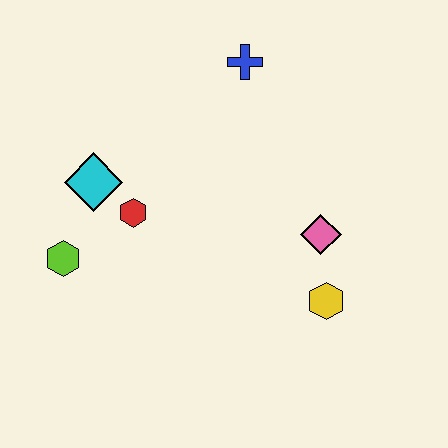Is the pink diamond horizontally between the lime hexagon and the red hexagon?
No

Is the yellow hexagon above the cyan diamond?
No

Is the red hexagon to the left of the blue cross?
Yes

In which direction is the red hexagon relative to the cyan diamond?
The red hexagon is to the right of the cyan diamond.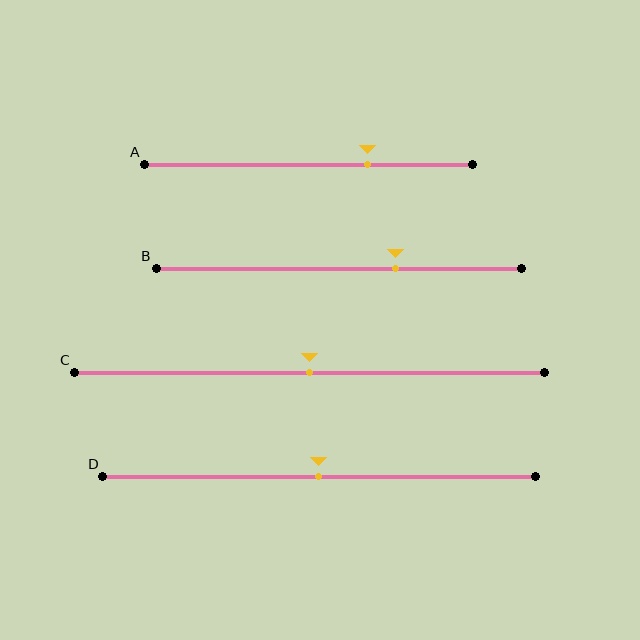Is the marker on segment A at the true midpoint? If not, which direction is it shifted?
No, the marker on segment A is shifted to the right by about 18% of the segment length.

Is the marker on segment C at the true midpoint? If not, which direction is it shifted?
Yes, the marker on segment C is at the true midpoint.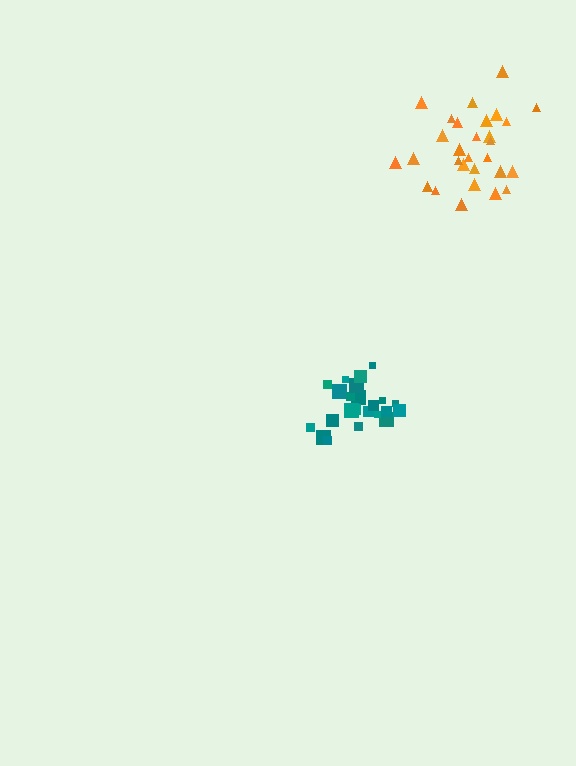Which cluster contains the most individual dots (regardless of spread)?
Orange (29).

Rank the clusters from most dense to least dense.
teal, orange.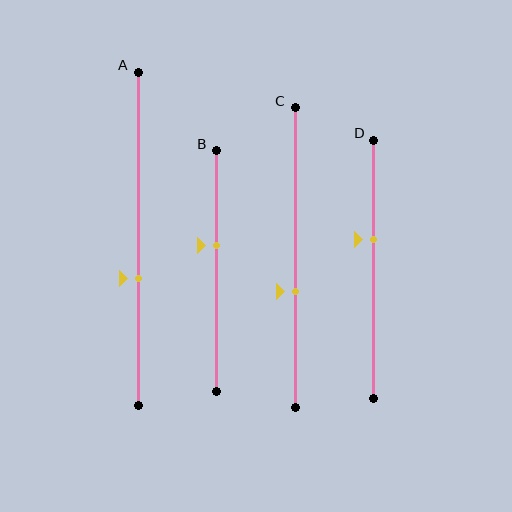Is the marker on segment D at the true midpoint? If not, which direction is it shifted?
No, the marker on segment D is shifted upward by about 11% of the segment length.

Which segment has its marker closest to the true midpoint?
Segment B has its marker closest to the true midpoint.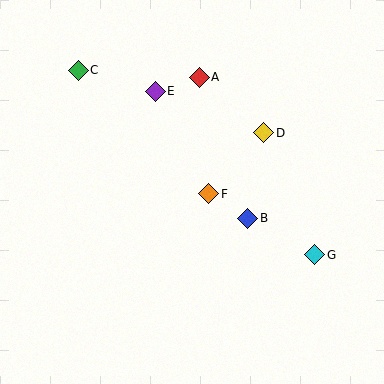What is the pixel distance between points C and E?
The distance between C and E is 80 pixels.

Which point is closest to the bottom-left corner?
Point F is closest to the bottom-left corner.